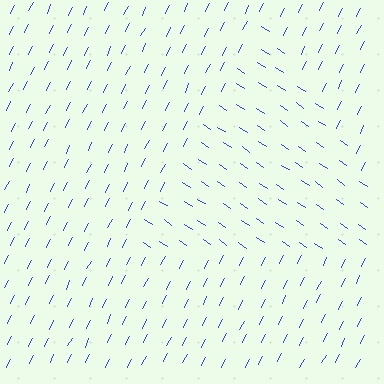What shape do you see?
I see a triangle.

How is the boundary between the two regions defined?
The boundary is defined purely by a change in line orientation (approximately 82 degrees difference). All lines are the same color and thickness.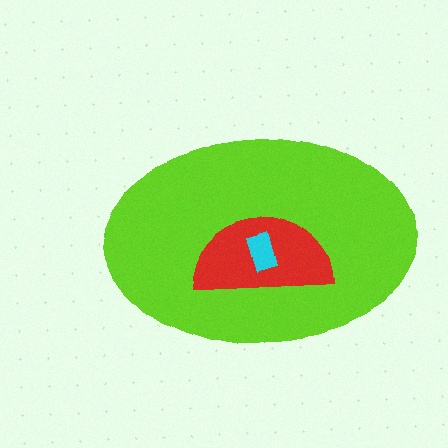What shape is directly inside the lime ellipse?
The red semicircle.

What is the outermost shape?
The lime ellipse.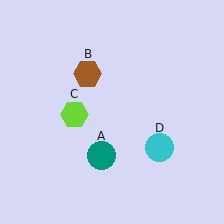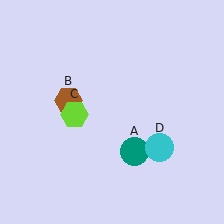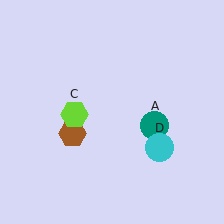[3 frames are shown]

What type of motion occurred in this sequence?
The teal circle (object A), brown hexagon (object B) rotated counterclockwise around the center of the scene.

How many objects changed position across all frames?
2 objects changed position: teal circle (object A), brown hexagon (object B).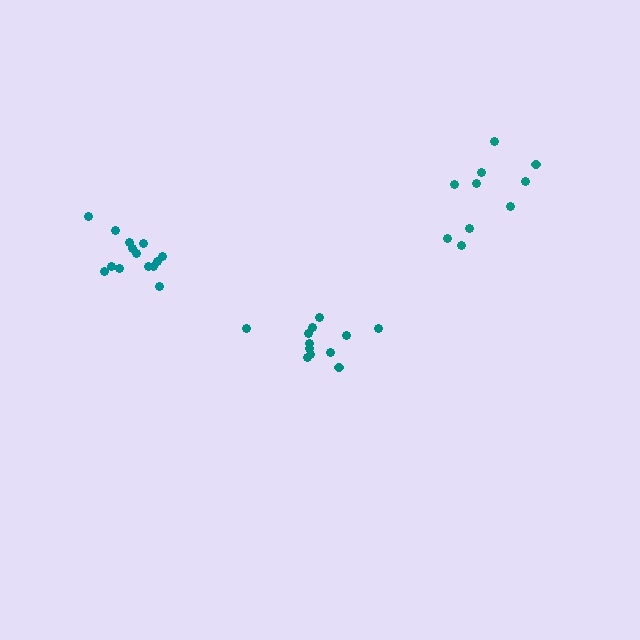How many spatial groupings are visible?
There are 3 spatial groupings.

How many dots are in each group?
Group 1: 12 dots, Group 2: 10 dots, Group 3: 14 dots (36 total).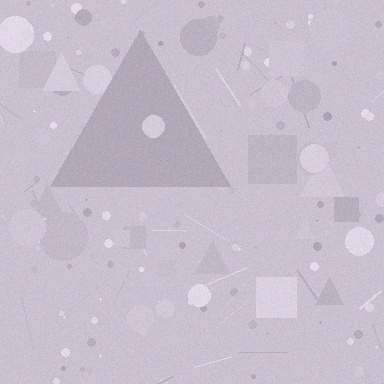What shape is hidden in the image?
A triangle is hidden in the image.